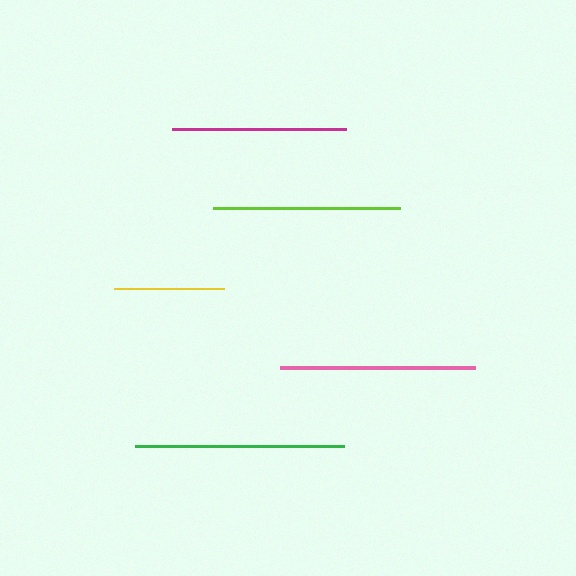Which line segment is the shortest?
The yellow line is the shortest at approximately 109 pixels.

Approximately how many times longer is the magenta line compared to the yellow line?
The magenta line is approximately 1.6 times the length of the yellow line.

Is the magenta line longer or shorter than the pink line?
The pink line is longer than the magenta line.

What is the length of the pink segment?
The pink segment is approximately 196 pixels long.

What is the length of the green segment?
The green segment is approximately 209 pixels long.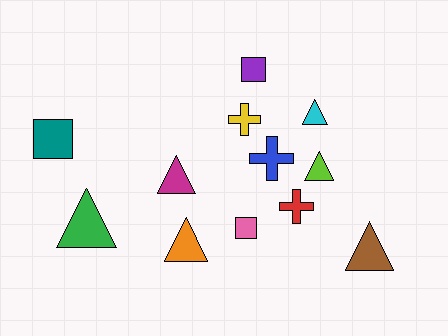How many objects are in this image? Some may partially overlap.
There are 12 objects.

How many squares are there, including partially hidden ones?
There are 3 squares.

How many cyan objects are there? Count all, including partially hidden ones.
There is 1 cyan object.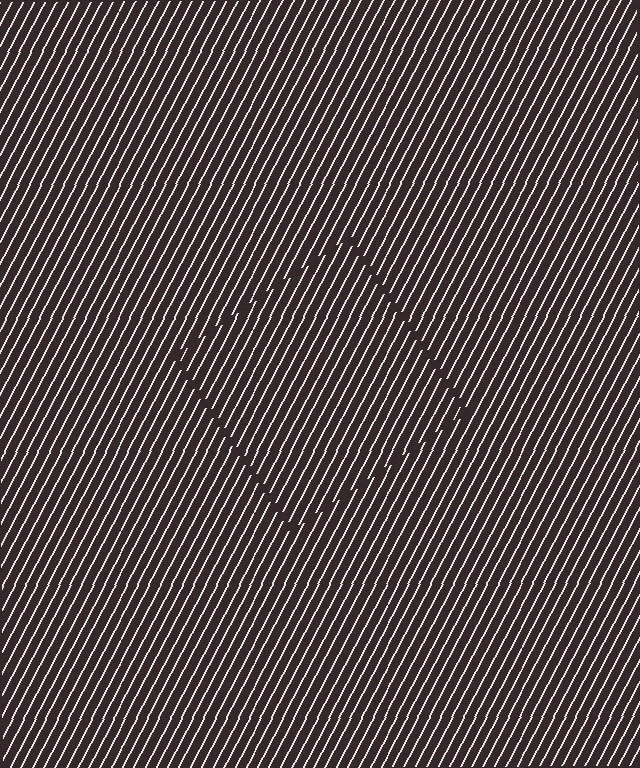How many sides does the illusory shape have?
4 sides — the line-ends trace a square.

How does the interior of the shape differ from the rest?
The interior of the shape contains the same grating, shifted by half a period — the contour is defined by the phase discontinuity where line-ends from the inner and outer gratings abut.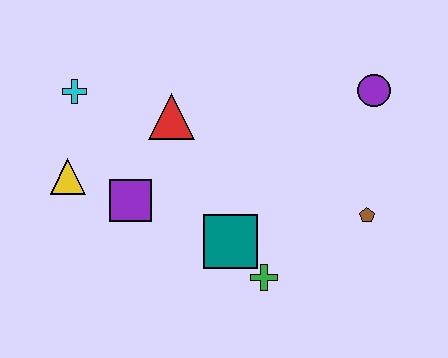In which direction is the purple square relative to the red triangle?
The purple square is below the red triangle.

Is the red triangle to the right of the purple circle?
No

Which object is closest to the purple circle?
The brown pentagon is closest to the purple circle.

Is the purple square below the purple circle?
Yes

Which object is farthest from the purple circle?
The yellow triangle is farthest from the purple circle.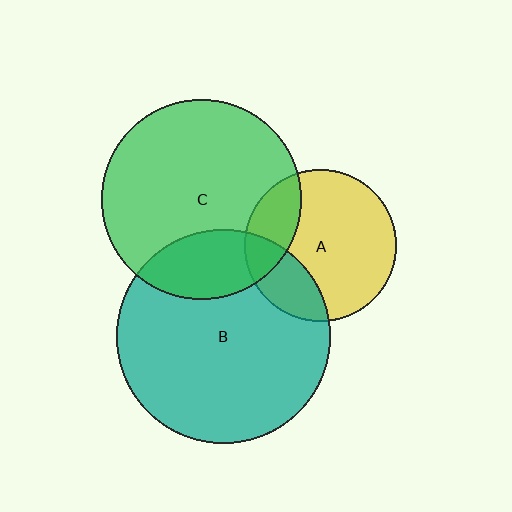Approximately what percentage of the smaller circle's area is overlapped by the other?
Approximately 25%.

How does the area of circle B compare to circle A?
Approximately 2.0 times.